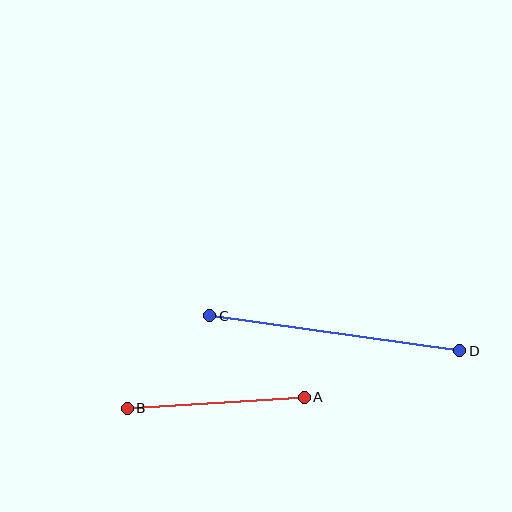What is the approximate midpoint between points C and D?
The midpoint is at approximately (335, 333) pixels.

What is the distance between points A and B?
The distance is approximately 177 pixels.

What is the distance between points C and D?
The distance is approximately 253 pixels.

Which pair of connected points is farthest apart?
Points C and D are farthest apart.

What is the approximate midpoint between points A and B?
The midpoint is at approximately (216, 403) pixels.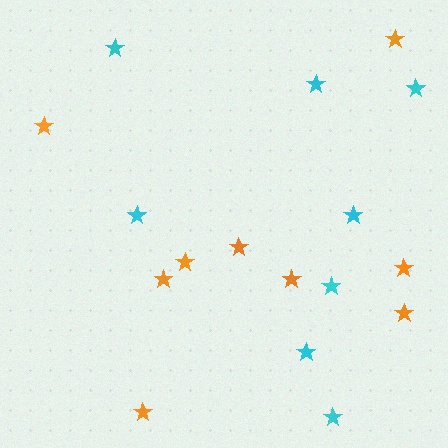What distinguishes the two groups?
There are 2 groups: one group of cyan stars (8) and one group of orange stars (9).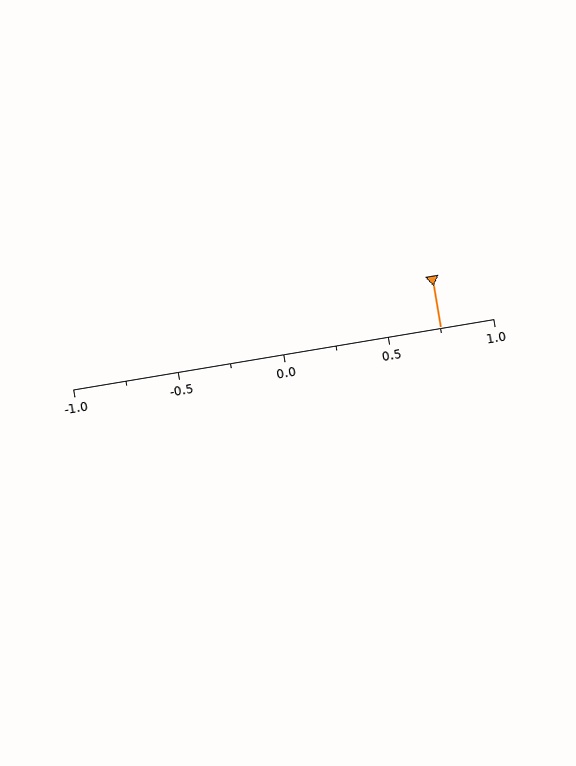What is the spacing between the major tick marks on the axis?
The major ticks are spaced 0.5 apart.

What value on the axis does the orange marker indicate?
The marker indicates approximately 0.75.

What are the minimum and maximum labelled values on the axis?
The axis runs from -1.0 to 1.0.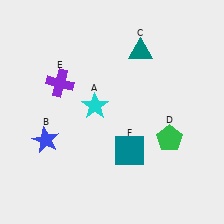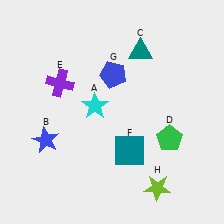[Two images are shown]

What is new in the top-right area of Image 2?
A blue pentagon (G) was added in the top-right area of Image 2.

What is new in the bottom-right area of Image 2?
A lime star (H) was added in the bottom-right area of Image 2.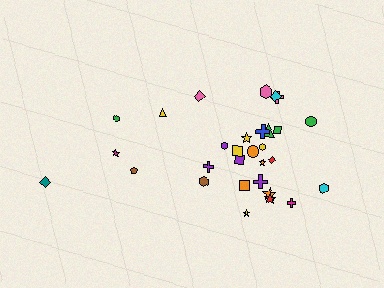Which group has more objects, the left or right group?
The right group.